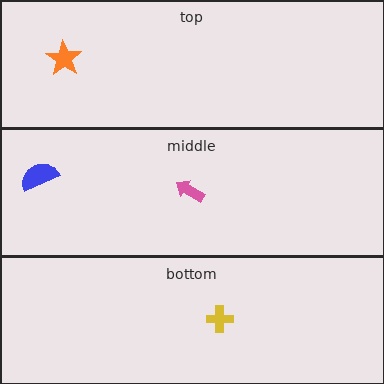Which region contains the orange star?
The top region.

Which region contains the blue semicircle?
The middle region.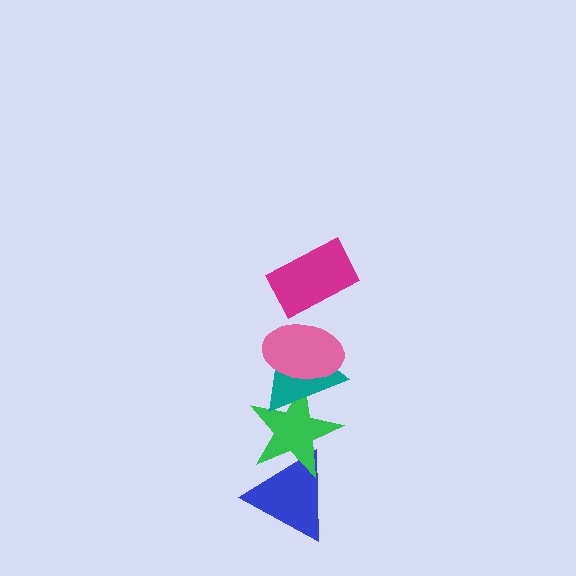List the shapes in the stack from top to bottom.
From top to bottom: the magenta rectangle, the pink ellipse, the teal triangle, the green star, the blue triangle.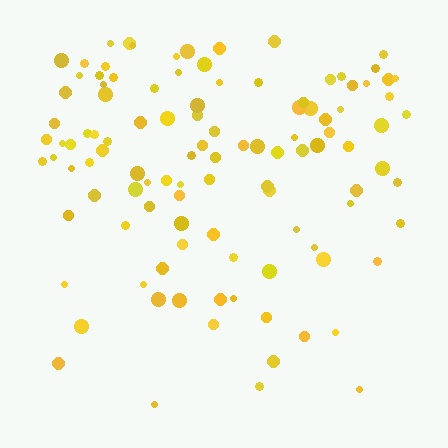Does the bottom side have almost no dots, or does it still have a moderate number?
Still a moderate number, just noticeably fewer than the top.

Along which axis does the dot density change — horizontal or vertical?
Vertical.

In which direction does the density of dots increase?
From bottom to top, with the top side densest.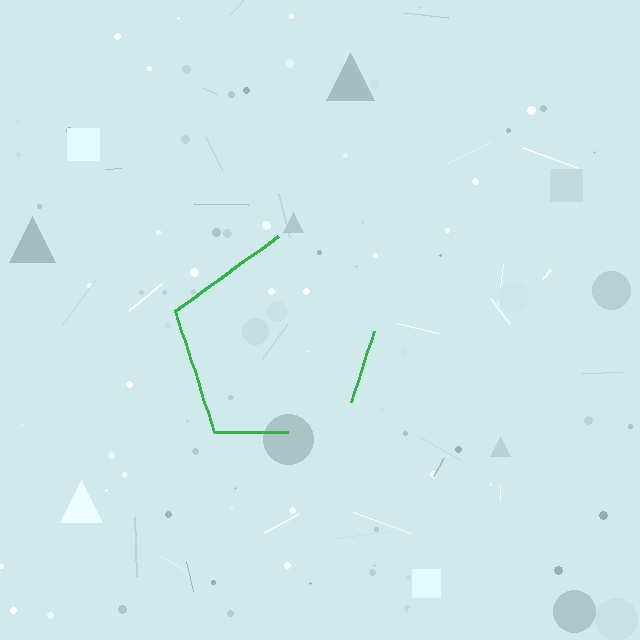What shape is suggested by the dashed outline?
The dashed outline suggests a pentagon.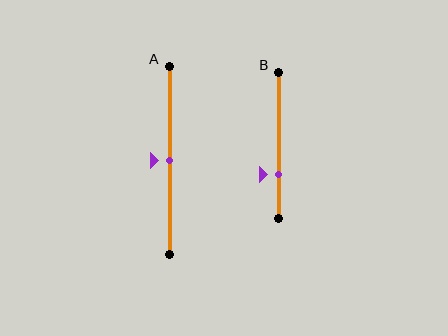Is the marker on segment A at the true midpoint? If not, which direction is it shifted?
Yes, the marker on segment A is at the true midpoint.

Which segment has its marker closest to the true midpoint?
Segment A has its marker closest to the true midpoint.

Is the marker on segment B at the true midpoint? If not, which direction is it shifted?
No, the marker on segment B is shifted downward by about 20% of the segment length.